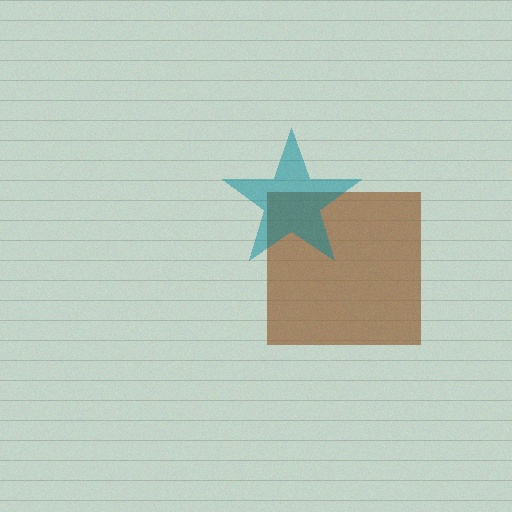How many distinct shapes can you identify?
There are 2 distinct shapes: a brown square, a teal star.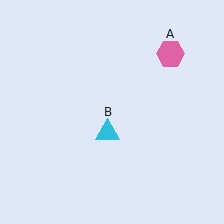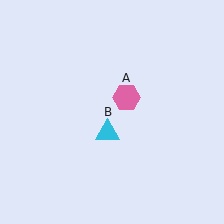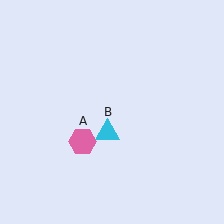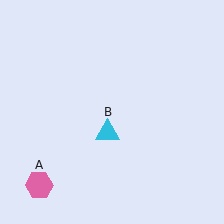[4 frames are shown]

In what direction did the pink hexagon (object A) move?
The pink hexagon (object A) moved down and to the left.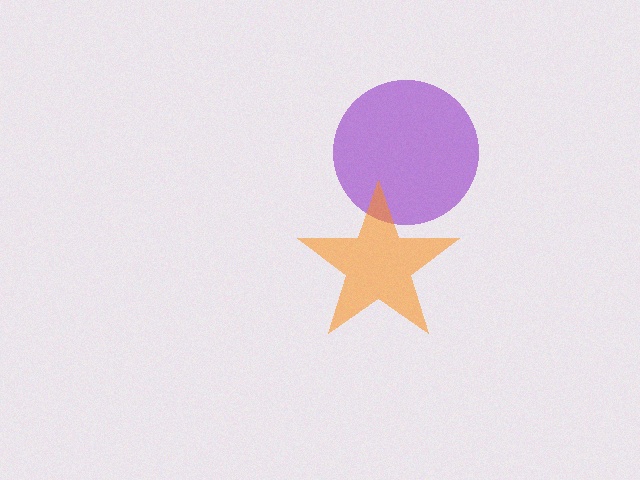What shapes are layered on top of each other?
The layered shapes are: a purple circle, an orange star.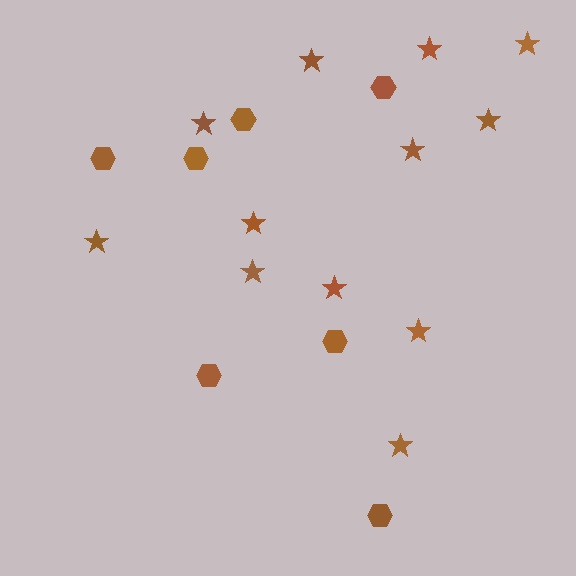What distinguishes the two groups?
There are 2 groups: one group of stars (12) and one group of hexagons (7).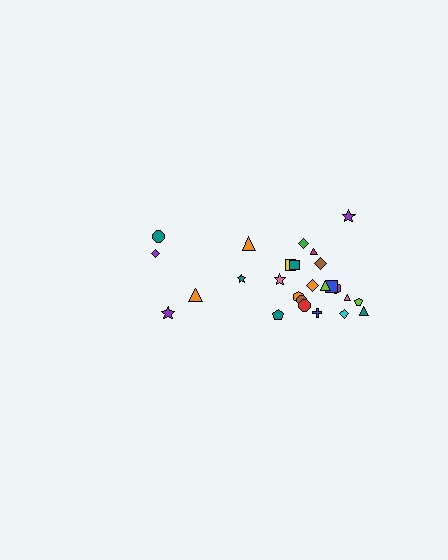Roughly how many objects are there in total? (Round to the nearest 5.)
Roughly 25 objects in total.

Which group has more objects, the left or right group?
The right group.